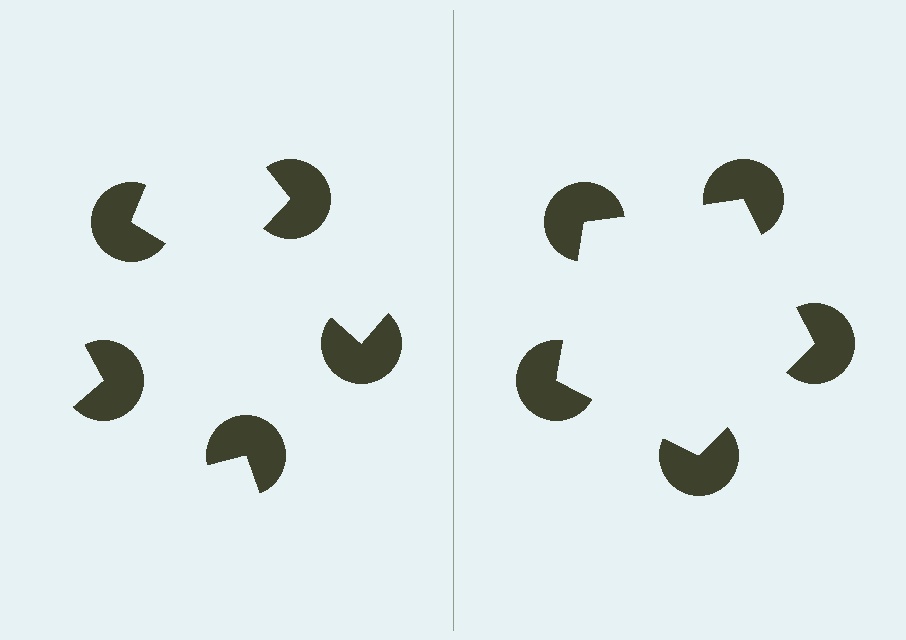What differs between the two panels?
The pac-man discs are positioned identically on both sides; only the wedge orientations differ. On the right they align to a pentagon; on the left they are misaligned.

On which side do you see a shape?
An illusory pentagon appears on the right side. On the left side the wedge cuts are rotated, so no coherent shape forms.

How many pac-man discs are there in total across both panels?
10 — 5 on each side.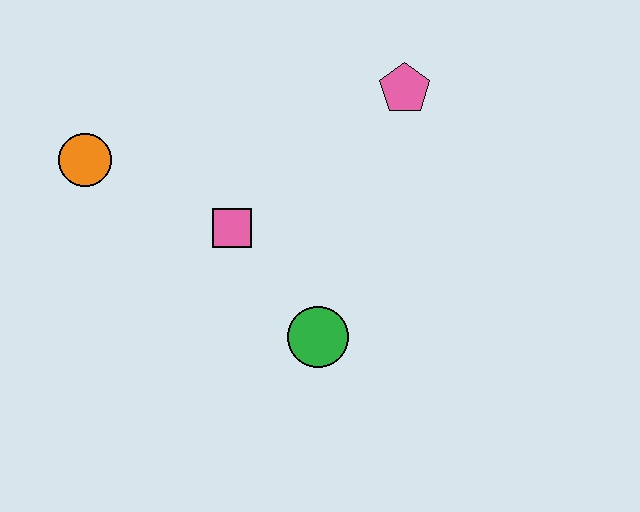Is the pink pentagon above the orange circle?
Yes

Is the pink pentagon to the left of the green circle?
No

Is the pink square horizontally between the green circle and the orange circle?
Yes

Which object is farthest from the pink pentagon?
The orange circle is farthest from the pink pentagon.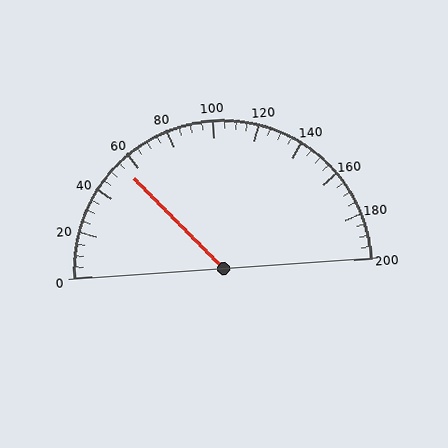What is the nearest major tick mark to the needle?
The nearest major tick mark is 60.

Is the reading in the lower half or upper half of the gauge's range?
The reading is in the lower half of the range (0 to 200).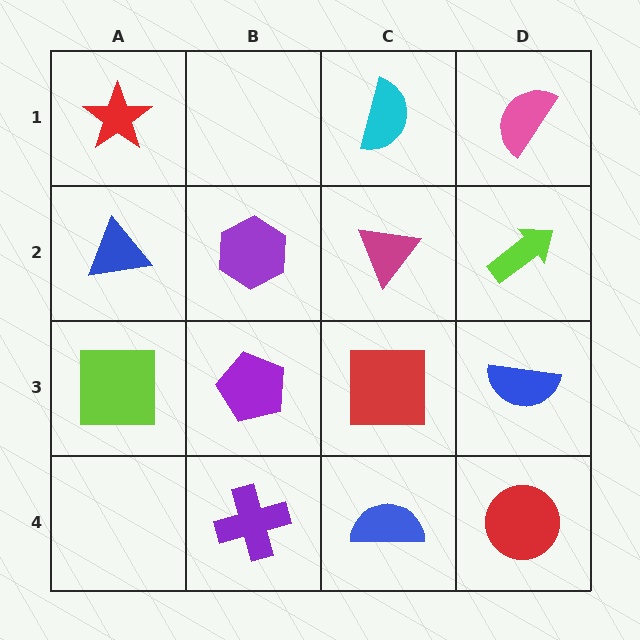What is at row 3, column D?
A blue semicircle.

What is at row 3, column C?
A red square.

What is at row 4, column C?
A blue semicircle.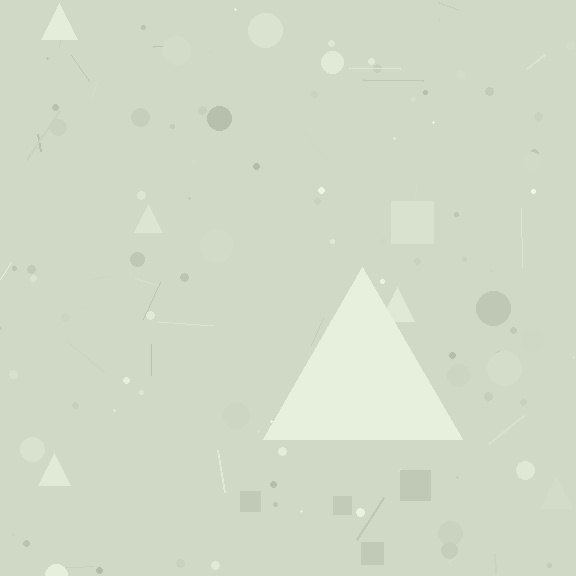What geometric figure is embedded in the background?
A triangle is embedded in the background.